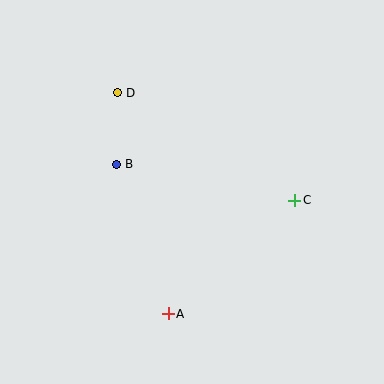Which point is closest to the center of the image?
Point B at (117, 164) is closest to the center.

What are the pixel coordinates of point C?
Point C is at (295, 200).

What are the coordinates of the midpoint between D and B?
The midpoint between D and B is at (117, 129).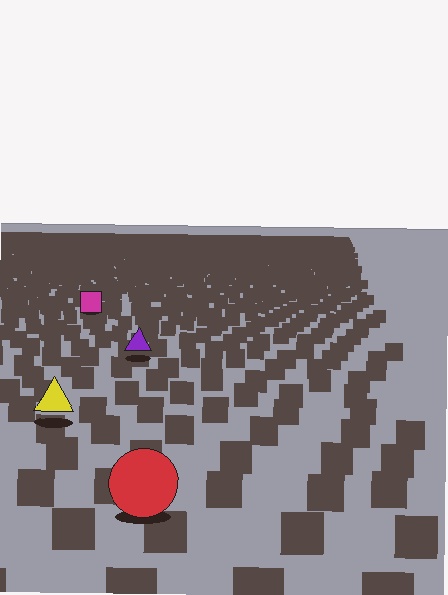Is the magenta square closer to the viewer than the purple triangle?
No. The purple triangle is closer — you can tell from the texture gradient: the ground texture is coarser near it.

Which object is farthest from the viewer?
The magenta square is farthest from the viewer. It appears smaller and the ground texture around it is denser.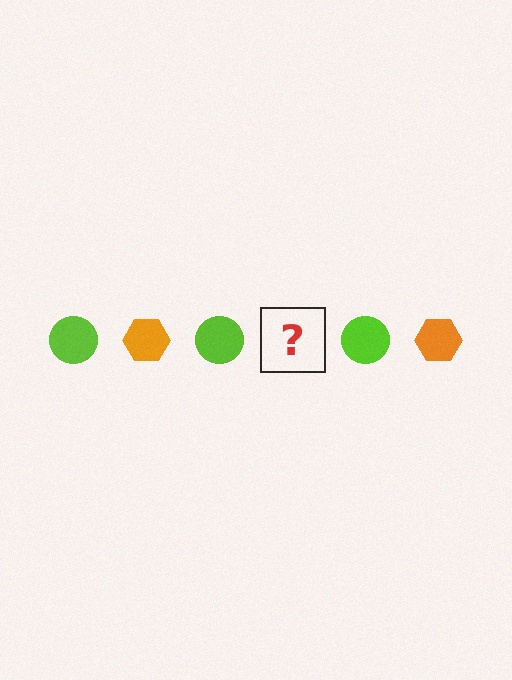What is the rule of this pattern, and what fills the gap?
The rule is that the pattern alternates between lime circle and orange hexagon. The gap should be filled with an orange hexagon.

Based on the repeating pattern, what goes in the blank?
The blank should be an orange hexagon.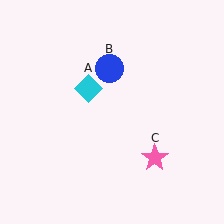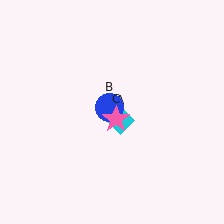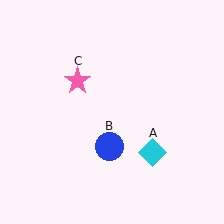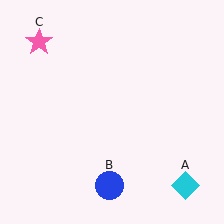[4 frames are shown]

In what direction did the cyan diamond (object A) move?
The cyan diamond (object A) moved down and to the right.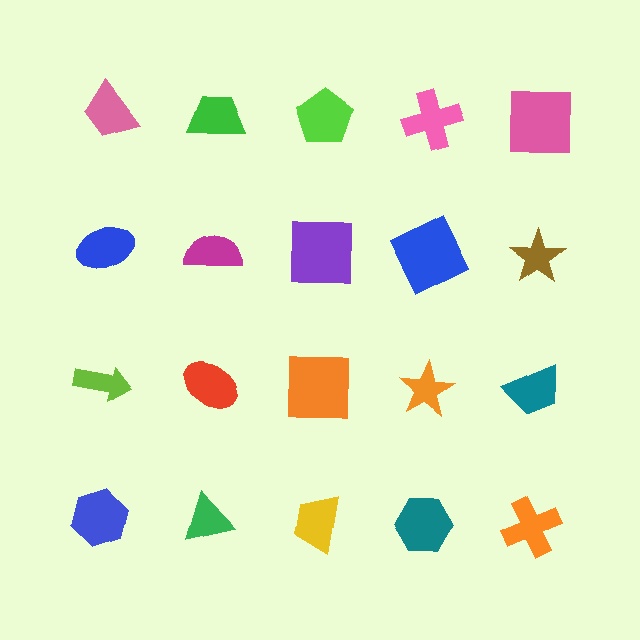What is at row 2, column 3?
A purple square.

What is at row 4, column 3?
A yellow trapezoid.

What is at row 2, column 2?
A magenta semicircle.